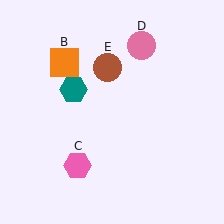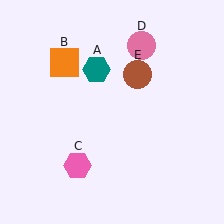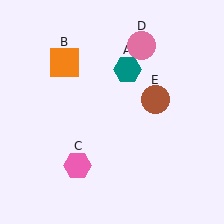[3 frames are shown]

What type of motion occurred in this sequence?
The teal hexagon (object A), brown circle (object E) rotated clockwise around the center of the scene.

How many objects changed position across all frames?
2 objects changed position: teal hexagon (object A), brown circle (object E).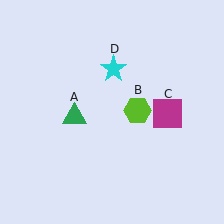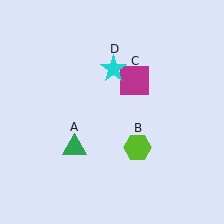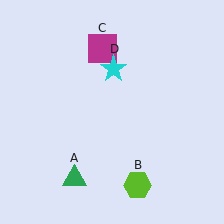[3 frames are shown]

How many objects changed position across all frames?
3 objects changed position: green triangle (object A), lime hexagon (object B), magenta square (object C).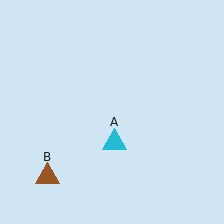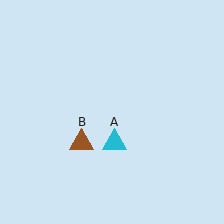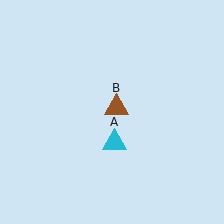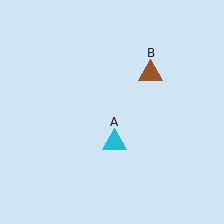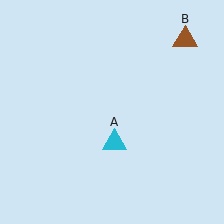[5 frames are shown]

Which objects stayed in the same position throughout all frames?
Cyan triangle (object A) remained stationary.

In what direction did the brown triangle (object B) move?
The brown triangle (object B) moved up and to the right.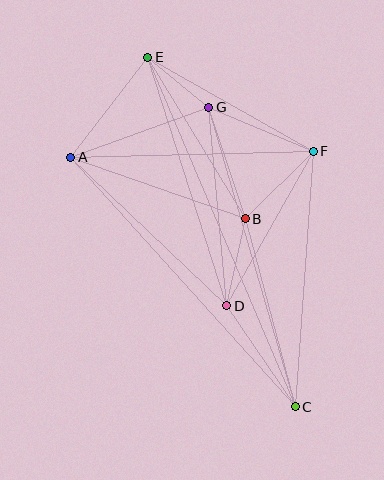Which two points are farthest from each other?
Points C and E are farthest from each other.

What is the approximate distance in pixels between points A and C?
The distance between A and C is approximately 336 pixels.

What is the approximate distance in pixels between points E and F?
The distance between E and F is approximately 190 pixels.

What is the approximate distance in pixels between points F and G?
The distance between F and G is approximately 114 pixels.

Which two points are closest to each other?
Points E and G are closest to each other.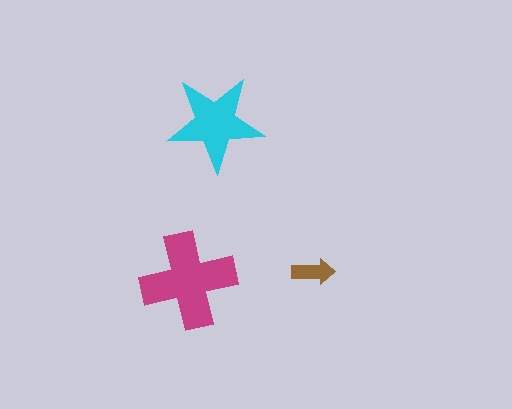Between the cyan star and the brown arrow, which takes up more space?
The cyan star.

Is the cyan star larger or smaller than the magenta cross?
Smaller.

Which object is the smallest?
The brown arrow.